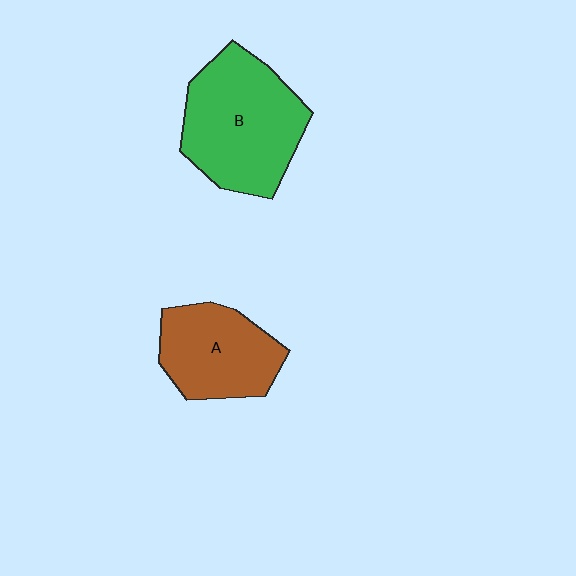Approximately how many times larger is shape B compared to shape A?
Approximately 1.4 times.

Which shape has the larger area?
Shape B (green).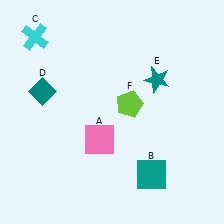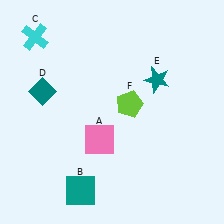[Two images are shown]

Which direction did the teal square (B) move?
The teal square (B) moved left.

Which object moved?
The teal square (B) moved left.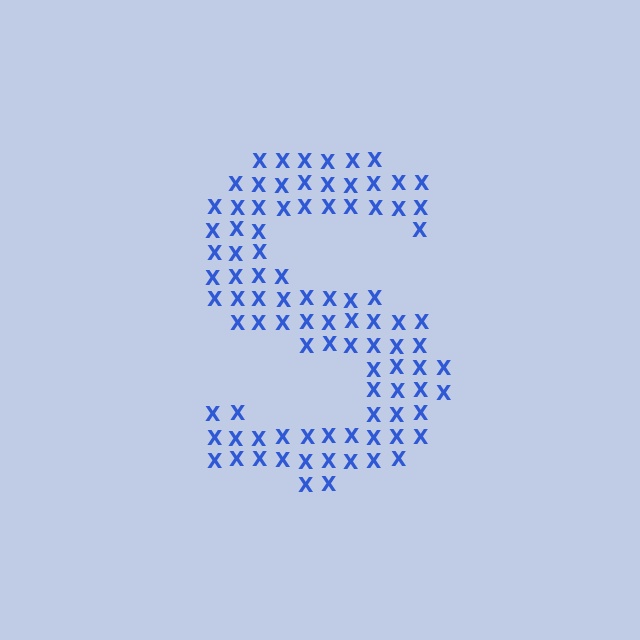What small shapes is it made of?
It is made of small letter X's.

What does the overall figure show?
The overall figure shows the letter S.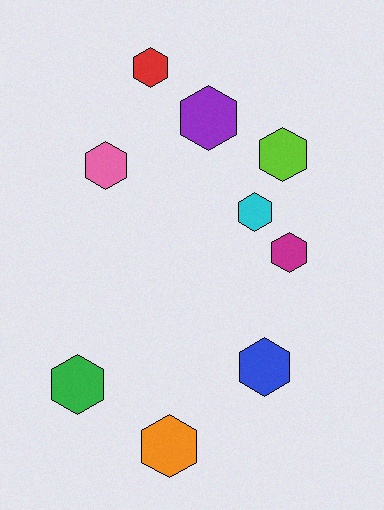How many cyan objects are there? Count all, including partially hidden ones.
There is 1 cyan object.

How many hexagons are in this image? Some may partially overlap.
There are 9 hexagons.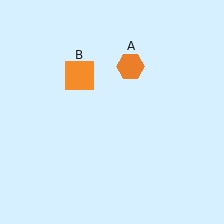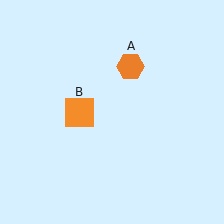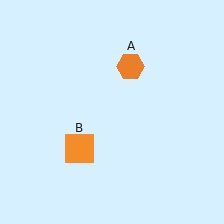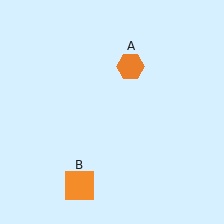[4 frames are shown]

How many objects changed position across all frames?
1 object changed position: orange square (object B).